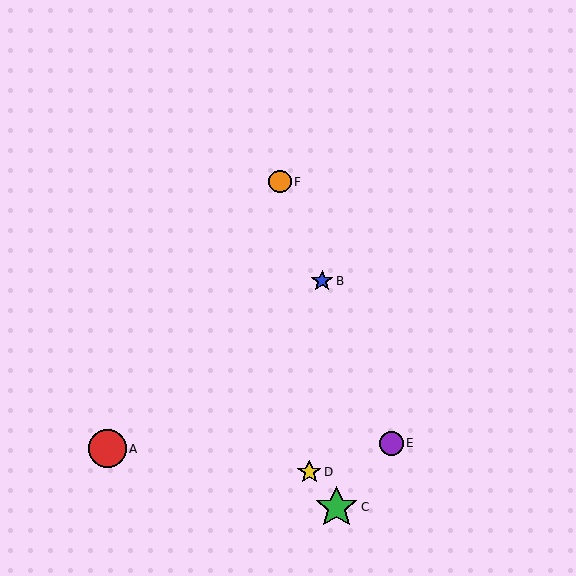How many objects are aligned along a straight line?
3 objects (B, E, F) are aligned along a straight line.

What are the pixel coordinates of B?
Object B is at (322, 281).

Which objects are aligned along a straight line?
Objects B, E, F are aligned along a straight line.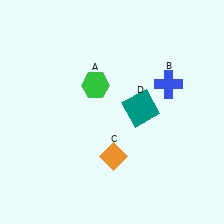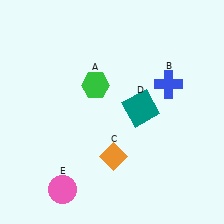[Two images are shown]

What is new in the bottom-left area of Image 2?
A pink circle (E) was added in the bottom-left area of Image 2.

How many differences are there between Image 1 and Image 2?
There is 1 difference between the two images.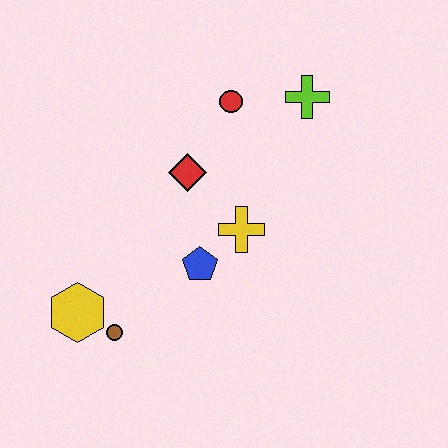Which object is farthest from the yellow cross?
The yellow hexagon is farthest from the yellow cross.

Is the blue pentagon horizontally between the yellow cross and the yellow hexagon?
Yes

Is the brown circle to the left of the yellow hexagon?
No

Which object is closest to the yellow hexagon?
The brown circle is closest to the yellow hexagon.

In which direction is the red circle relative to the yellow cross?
The red circle is above the yellow cross.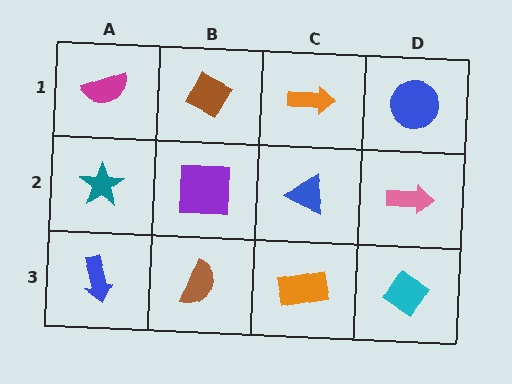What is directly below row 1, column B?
A purple square.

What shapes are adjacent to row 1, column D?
A pink arrow (row 2, column D), an orange arrow (row 1, column C).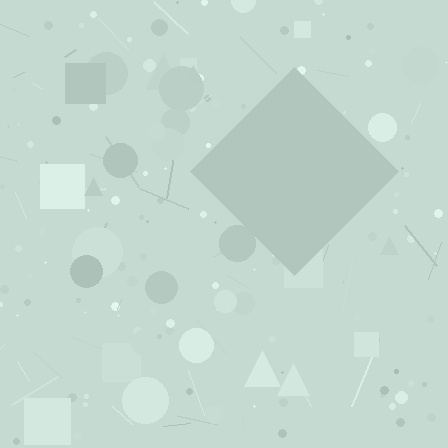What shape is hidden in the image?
A diamond is hidden in the image.